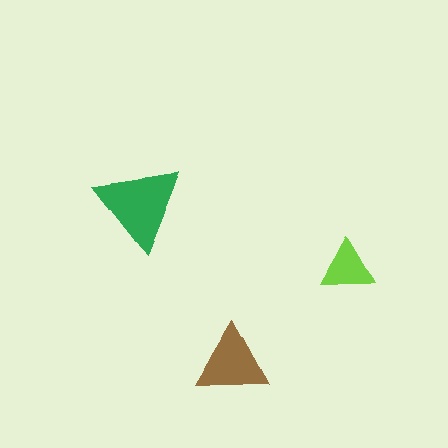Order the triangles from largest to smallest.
the green one, the brown one, the lime one.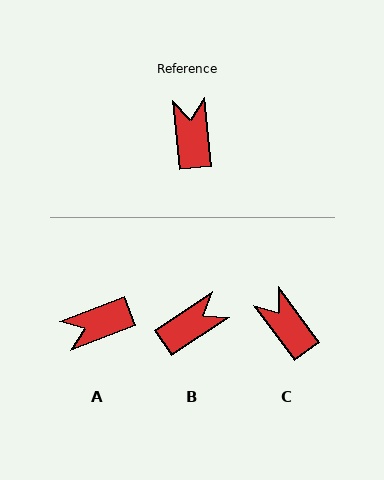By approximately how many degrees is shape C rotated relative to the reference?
Approximately 31 degrees counter-clockwise.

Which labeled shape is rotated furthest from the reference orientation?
A, about 105 degrees away.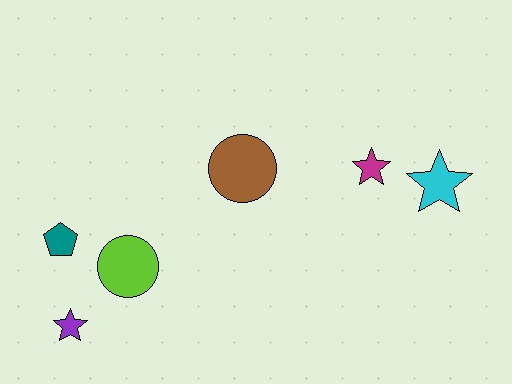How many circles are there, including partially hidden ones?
There are 2 circles.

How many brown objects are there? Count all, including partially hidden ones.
There is 1 brown object.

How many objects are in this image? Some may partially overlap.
There are 6 objects.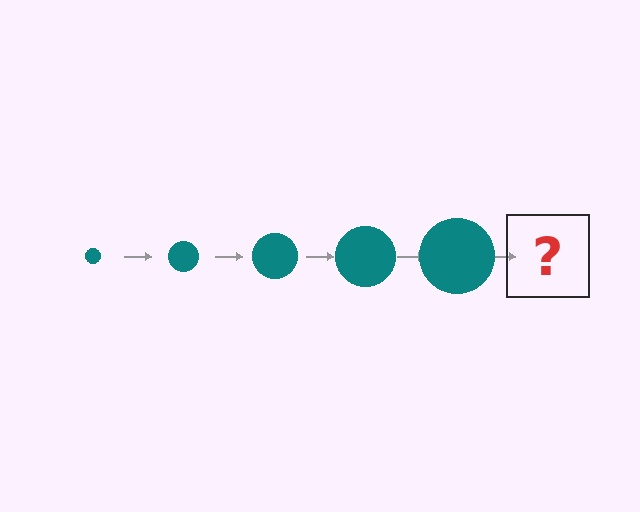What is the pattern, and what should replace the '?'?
The pattern is that the circle gets progressively larger each step. The '?' should be a teal circle, larger than the previous one.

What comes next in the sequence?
The next element should be a teal circle, larger than the previous one.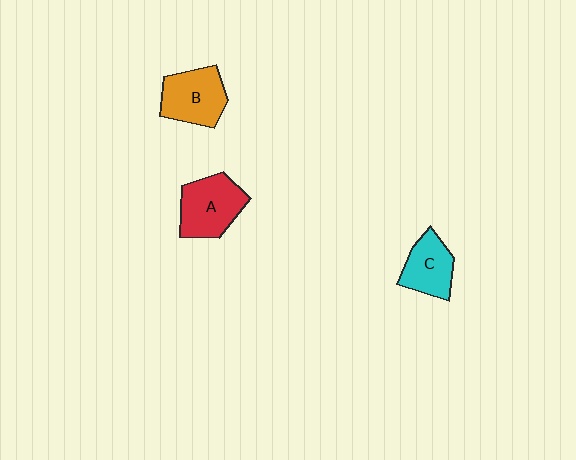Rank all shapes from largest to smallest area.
From largest to smallest: A (red), B (orange), C (cyan).